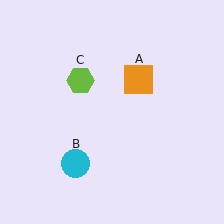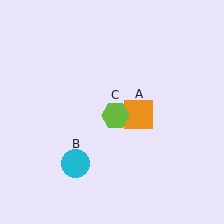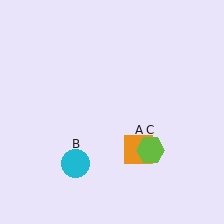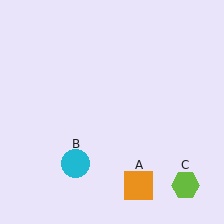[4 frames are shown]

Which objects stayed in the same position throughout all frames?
Cyan circle (object B) remained stationary.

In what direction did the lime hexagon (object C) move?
The lime hexagon (object C) moved down and to the right.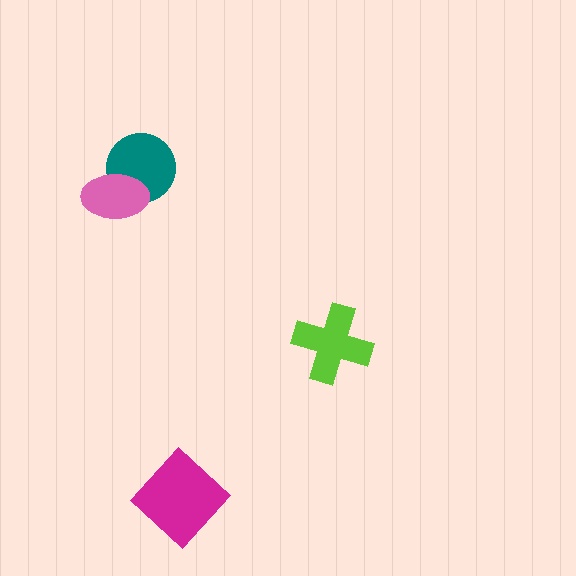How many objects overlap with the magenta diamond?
0 objects overlap with the magenta diamond.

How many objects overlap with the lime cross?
0 objects overlap with the lime cross.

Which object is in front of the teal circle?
The pink ellipse is in front of the teal circle.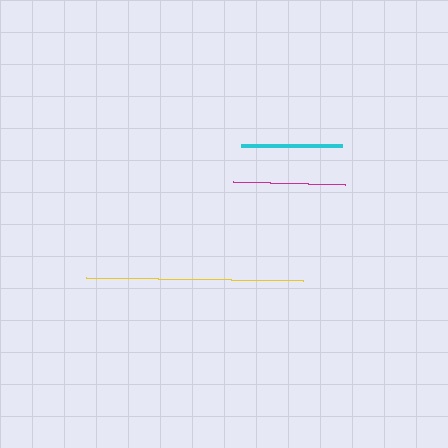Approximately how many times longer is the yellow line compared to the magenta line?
The yellow line is approximately 1.9 times the length of the magenta line.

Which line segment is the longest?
The yellow line is the longest at approximately 217 pixels.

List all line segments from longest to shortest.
From longest to shortest: yellow, magenta, cyan.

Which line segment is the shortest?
The cyan line is the shortest at approximately 101 pixels.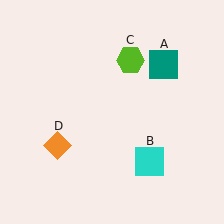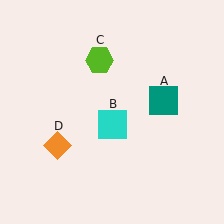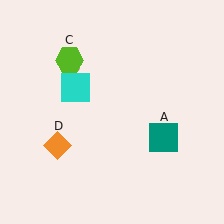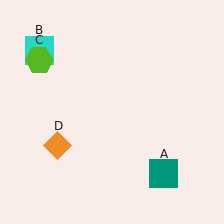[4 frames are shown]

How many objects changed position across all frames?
3 objects changed position: teal square (object A), cyan square (object B), lime hexagon (object C).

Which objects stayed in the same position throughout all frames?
Orange diamond (object D) remained stationary.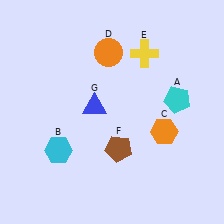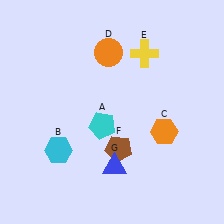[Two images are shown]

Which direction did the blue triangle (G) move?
The blue triangle (G) moved down.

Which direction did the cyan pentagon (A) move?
The cyan pentagon (A) moved left.